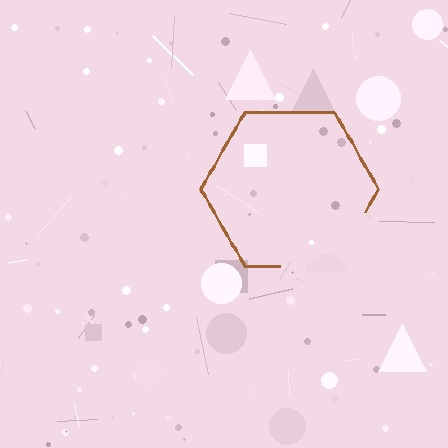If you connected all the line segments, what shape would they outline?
They would outline a hexagon.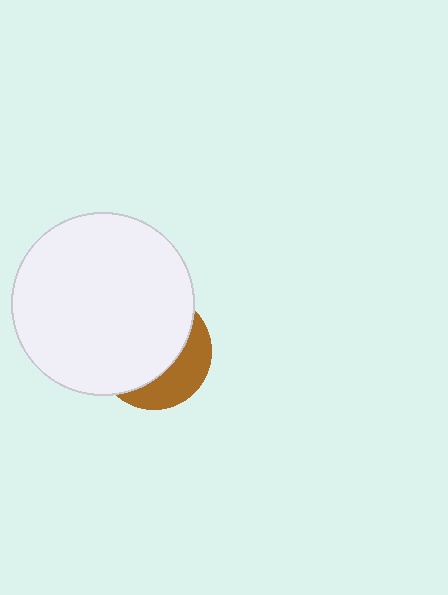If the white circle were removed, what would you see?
You would see the complete brown circle.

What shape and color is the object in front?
The object in front is a white circle.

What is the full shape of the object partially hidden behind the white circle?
The partially hidden object is a brown circle.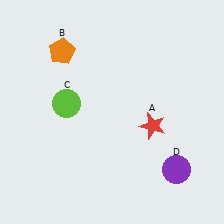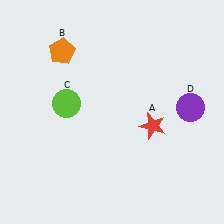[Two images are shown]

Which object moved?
The purple circle (D) moved up.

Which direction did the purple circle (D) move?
The purple circle (D) moved up.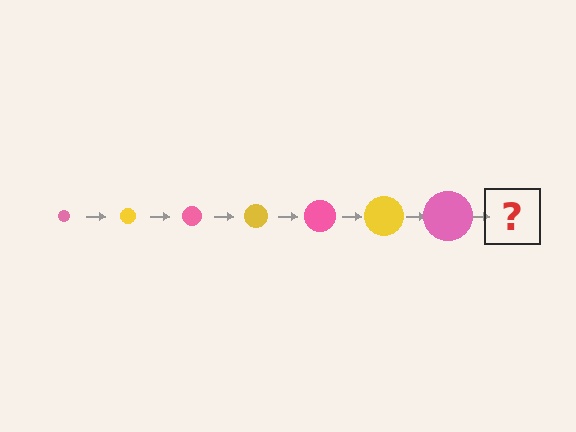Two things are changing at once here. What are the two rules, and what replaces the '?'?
The two rules are that the circle grows larger each step and the color cycles through pink and yellow. The '?' should be a yellow circle, larger than the previous one.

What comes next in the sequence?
The next element should be a yellow circle, larger than the previous one.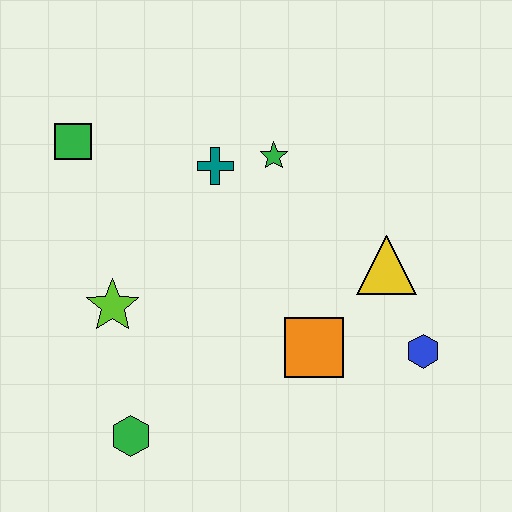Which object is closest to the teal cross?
The green star is closest to the teal cross.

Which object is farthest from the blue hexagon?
The green square is farthest from the blue hexagon.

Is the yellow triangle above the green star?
No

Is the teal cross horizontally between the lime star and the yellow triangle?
Yes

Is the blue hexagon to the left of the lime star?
No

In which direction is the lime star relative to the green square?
The lime star is below the green square.